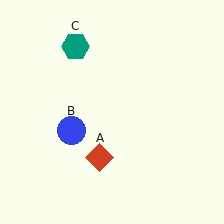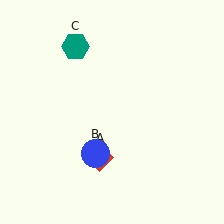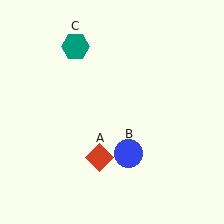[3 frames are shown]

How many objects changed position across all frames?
1 object changed position: blue circle (object B).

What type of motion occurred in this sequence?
The blue circle (object B) rotated counterclockwise around the center of the scene.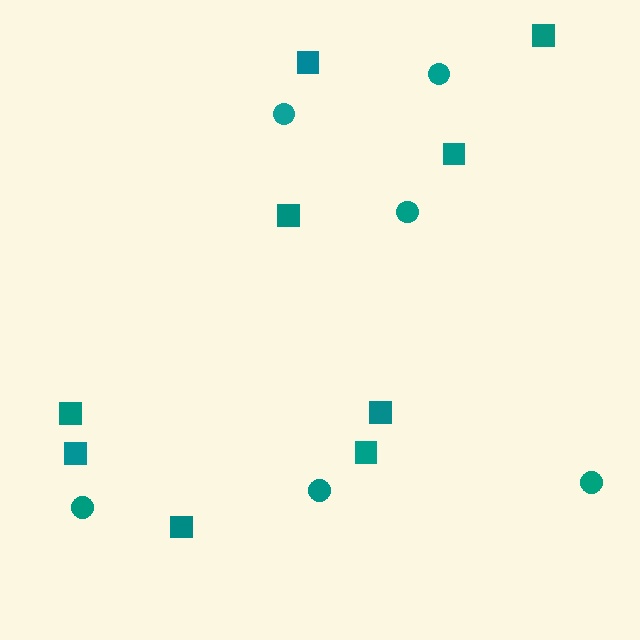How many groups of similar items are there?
There are 2 groups: one group of squares (9) and one group of circles (6).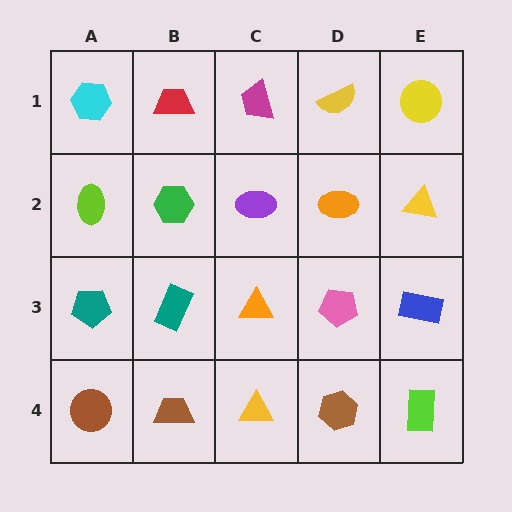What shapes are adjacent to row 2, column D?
A yellow semicircle (row 1, column D), a pink pentagon (row 3, column D), a purple ellipse (row 2, column C), a yellow triangle (row 2, column E).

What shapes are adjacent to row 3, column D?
An orange ellipse (row 2, column D), a brown hexagon (row 4, column D), an orange triangle (row 3, column C), a blue rectangle (row 3, column E).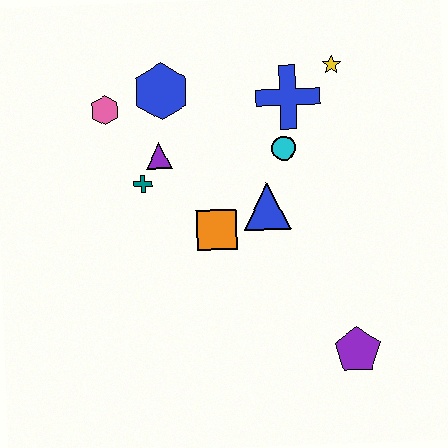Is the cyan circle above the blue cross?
No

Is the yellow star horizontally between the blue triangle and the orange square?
No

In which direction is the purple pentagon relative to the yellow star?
The purple pentagon is below the yellow star.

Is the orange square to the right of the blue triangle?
No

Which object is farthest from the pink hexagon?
The purple pentagon is farthest from the pink hexagon.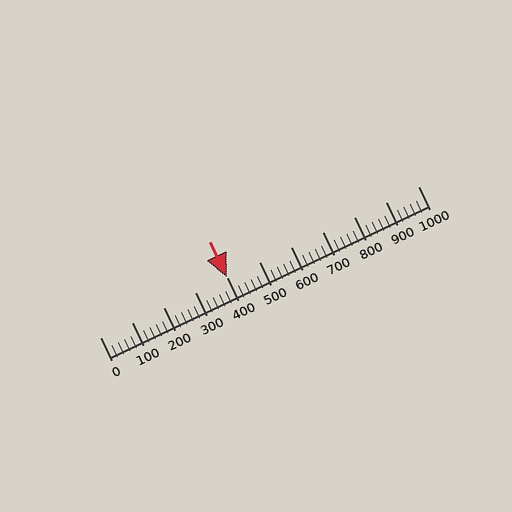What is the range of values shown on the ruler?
The ruler shows values from 0 to 1000.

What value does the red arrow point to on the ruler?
The red arrow points to approximately 399.